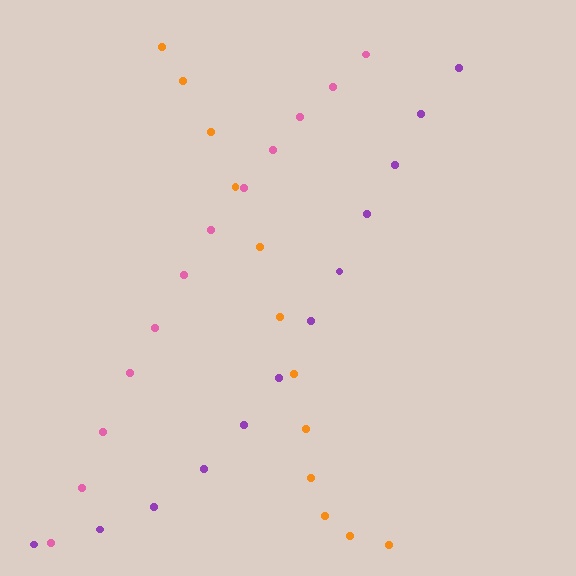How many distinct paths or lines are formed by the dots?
There are 3 distinct paths.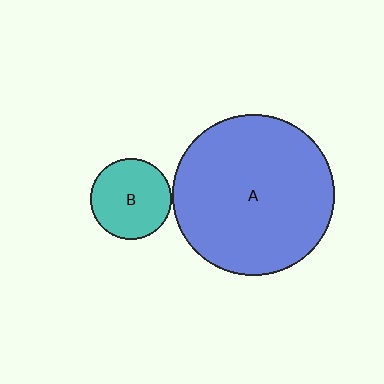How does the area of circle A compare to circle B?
Approximately 4.0 times.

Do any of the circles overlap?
No, none of the circles overlap.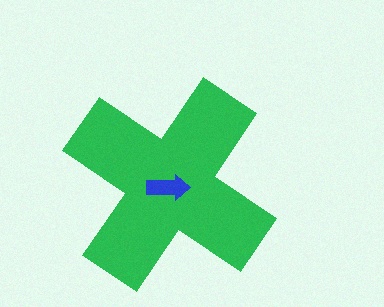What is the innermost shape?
The blue arrow.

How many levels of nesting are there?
2.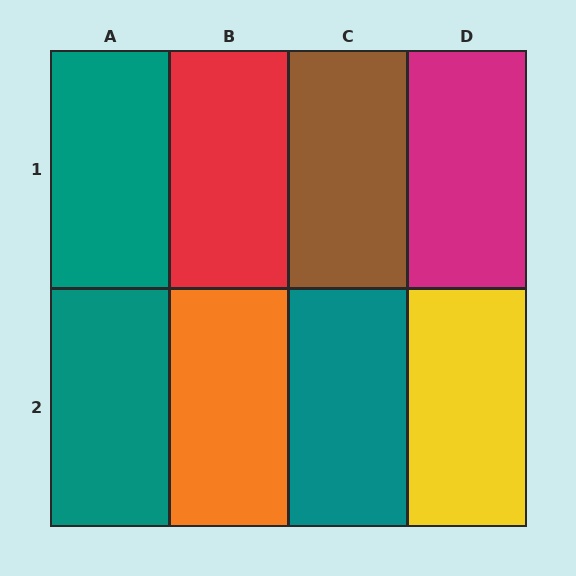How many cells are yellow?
1 cell is yellow.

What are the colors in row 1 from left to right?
Teal, red, brown, magenta.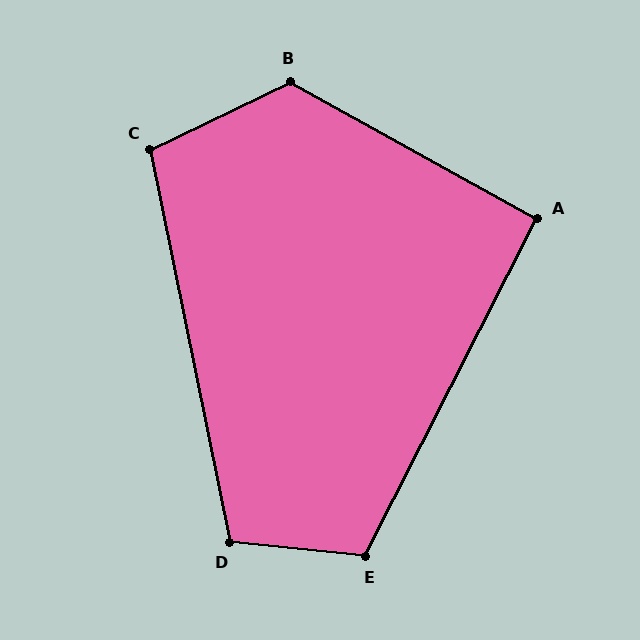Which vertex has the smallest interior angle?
A, at approximately 92 degrees.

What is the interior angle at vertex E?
Approximately 111 degrees (obtuse).